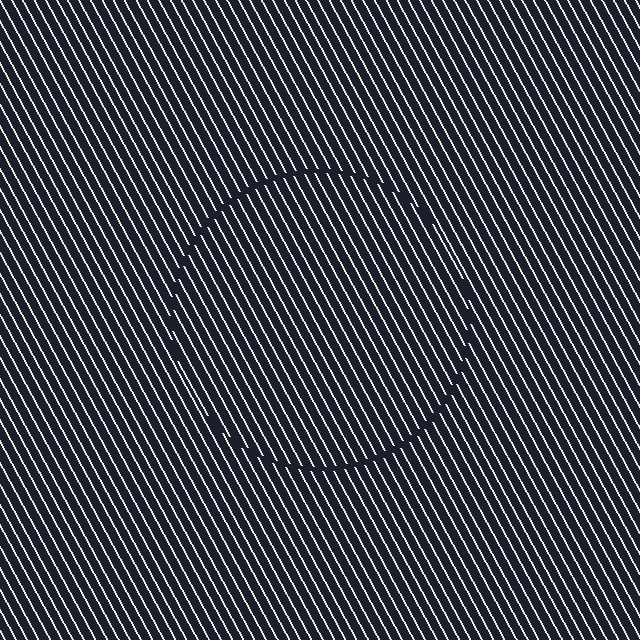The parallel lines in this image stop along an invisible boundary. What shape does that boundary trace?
An illusory circle. The interior of the shape contains the same grating, shifted by half a period — the contour is defined by the phase discontinuity where line-ends from the inner and outer gratings abut.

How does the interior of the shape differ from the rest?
The interior of the shape contains the same grating, shifted by half a period — the contour is defined by the phase discontinuity where line-ends from the inner and outer gratings abut.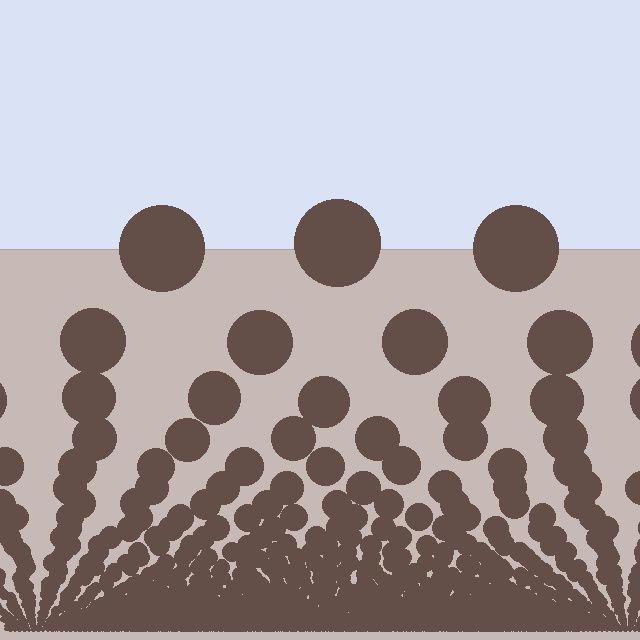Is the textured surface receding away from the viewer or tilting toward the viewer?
The surface appears to tilt toward the viewer. Texture elements get larger and sparser toward the top.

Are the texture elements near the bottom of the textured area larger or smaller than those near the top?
Smaller. The gradient is inverted — elements near the bottom are smaller and denser.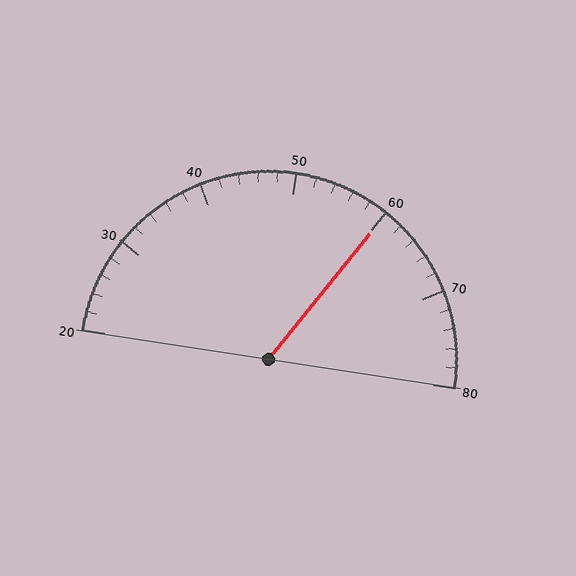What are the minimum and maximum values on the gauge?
The gauge ranges from 20 to 80.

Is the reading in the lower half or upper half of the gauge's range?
The reading is in the upper half of the range (20 to 80).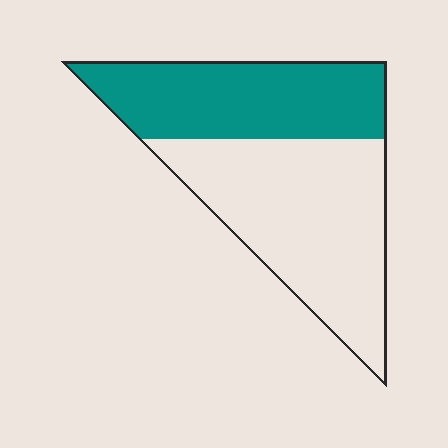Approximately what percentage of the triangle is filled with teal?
Approximately 40%.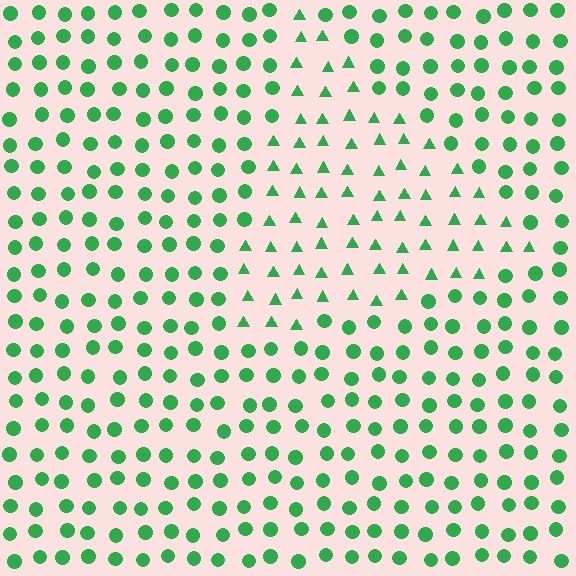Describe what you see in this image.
The image is filled with small green elements arranged in a uniform grid. A triangle-shaped region contains triangles, while the surrounding area contains circles. The boundary is defined purely by the change in element shape.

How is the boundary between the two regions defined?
The boundary is defined by a change in element shape: triangles inside vs. circles outside. All elements share the same color and spacing.